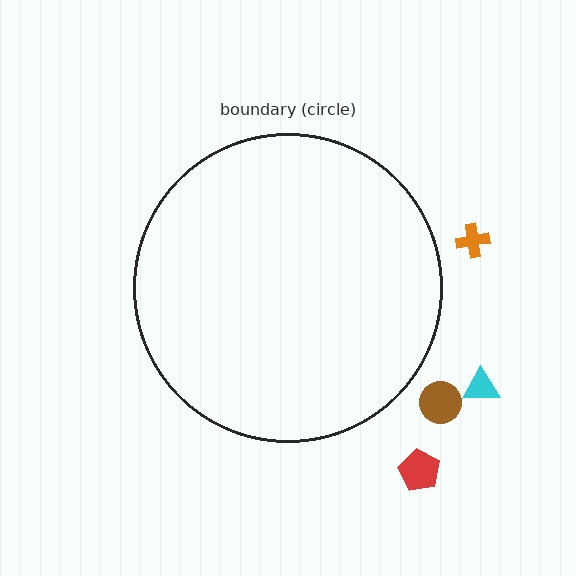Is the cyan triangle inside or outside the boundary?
Outside.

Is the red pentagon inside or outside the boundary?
Outside.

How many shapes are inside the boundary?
0 inside, 4 outside.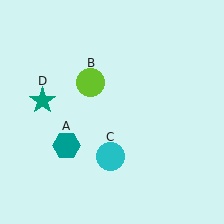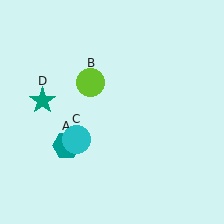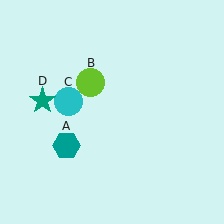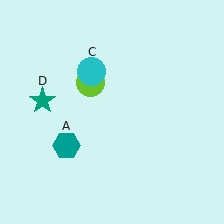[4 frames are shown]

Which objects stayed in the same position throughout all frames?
Teal hexagon (object A) and lime circle (object B) and teal star (object D) remained stationary.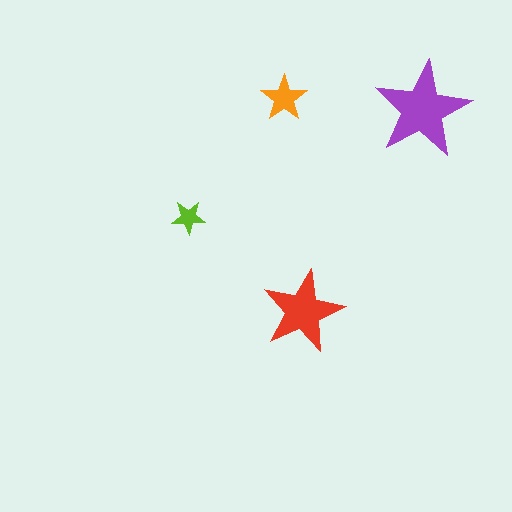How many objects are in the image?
There are 4 objects in the image.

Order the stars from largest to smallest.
the purple one, the red one, the orange one, the lime one.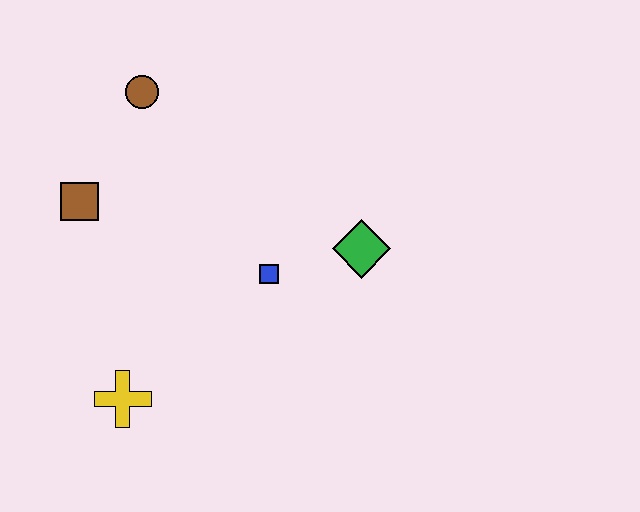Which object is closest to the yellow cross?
The blue square is closest to the yellow cross.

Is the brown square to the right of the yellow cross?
No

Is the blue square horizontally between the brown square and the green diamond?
Yes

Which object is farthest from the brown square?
The green diamond is farthest from the brown square.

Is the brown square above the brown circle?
No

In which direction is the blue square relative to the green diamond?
The blue square is to the left of the green diamond.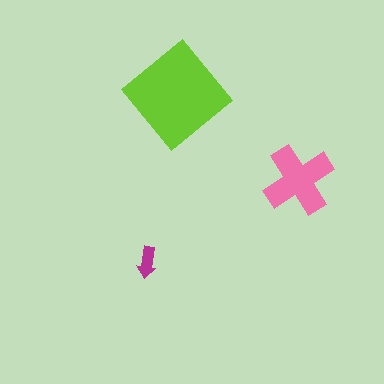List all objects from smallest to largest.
The magenta arrow, the pink cross, the lime diamond.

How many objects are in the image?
There are 3 objects in the image.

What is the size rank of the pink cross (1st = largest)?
2nd.